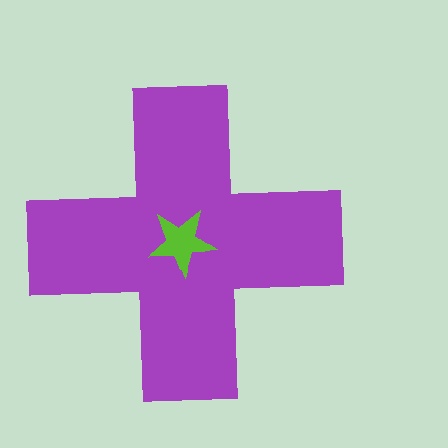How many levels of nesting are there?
2.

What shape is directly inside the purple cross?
The lime star.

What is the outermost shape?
The purple cross.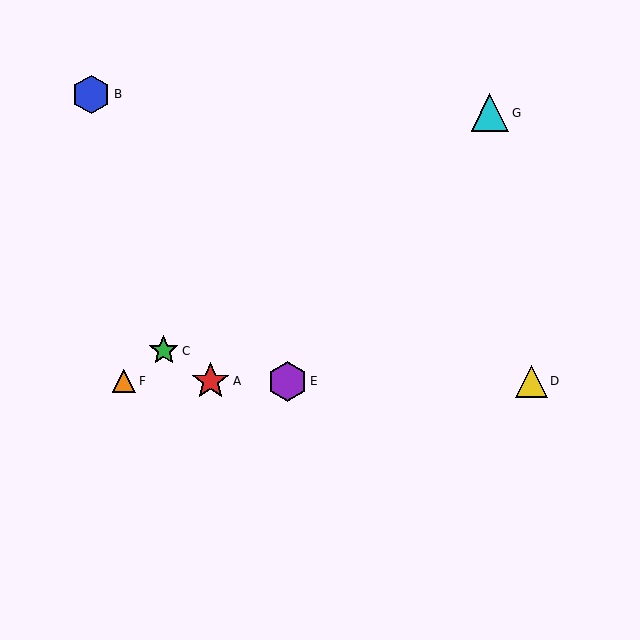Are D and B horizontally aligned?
No, D is at y≈381 and B is at y≈94.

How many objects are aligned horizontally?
4 objects (A, D, E, F) are aligned horizontally.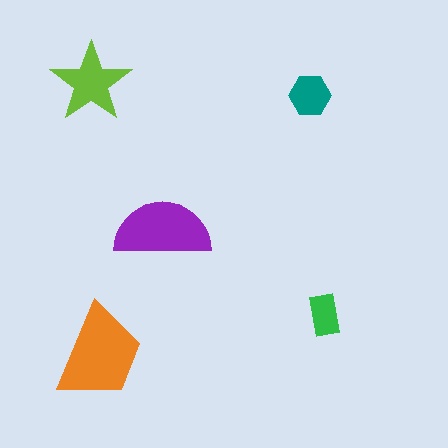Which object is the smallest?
The green rectangle.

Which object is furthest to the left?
The lime star is leftmost.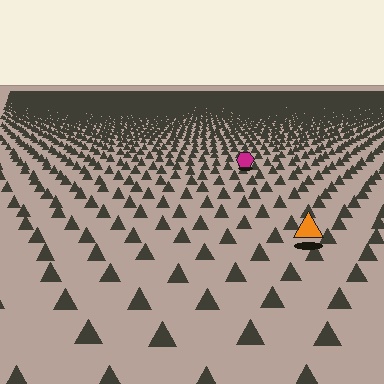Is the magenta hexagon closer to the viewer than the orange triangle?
No. The orange triangle is closer — you can tell from the texture gradient: the ground texture is coarser near it.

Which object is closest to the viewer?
The orange triangle is closest. The texture marks near it are larger and more spread out.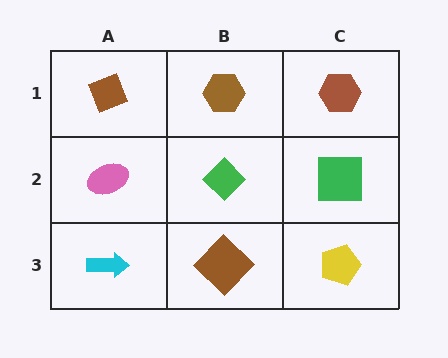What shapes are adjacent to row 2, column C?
A brown hexagon (row 1, column C), a yellow pentagon (row 3, column C), a green diamond (row 2, column B).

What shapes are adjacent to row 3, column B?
A green diamond (row 2, column B), a cyan arrow (row 3, column A), a yellow pentagon (row 3, column C).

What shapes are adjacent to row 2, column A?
A brown diamond (row 1, column A), a cyan arrow (row 3, column A), a green diamond (row 2, column B).